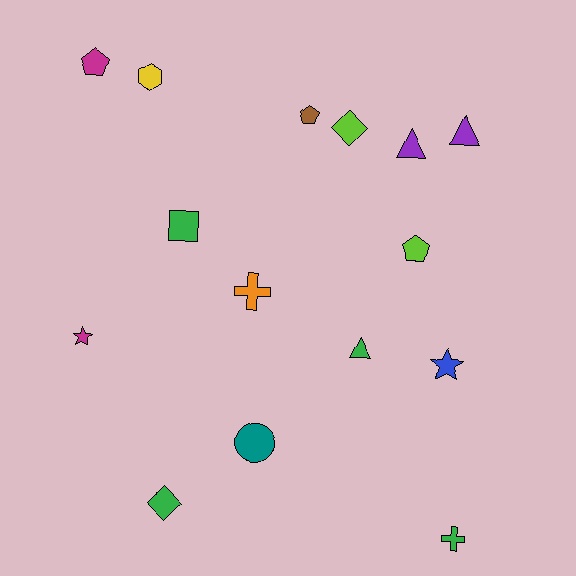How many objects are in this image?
There are 15 objects.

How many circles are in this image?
There is 1 circle.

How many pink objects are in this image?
There are no pink objects.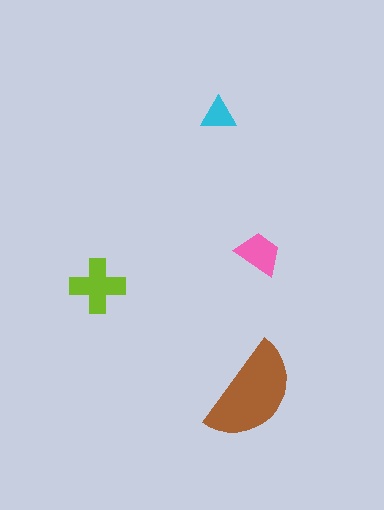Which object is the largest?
The brown semicircle.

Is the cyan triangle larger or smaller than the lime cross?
Smaller.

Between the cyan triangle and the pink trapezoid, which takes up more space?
The pink trapezoid.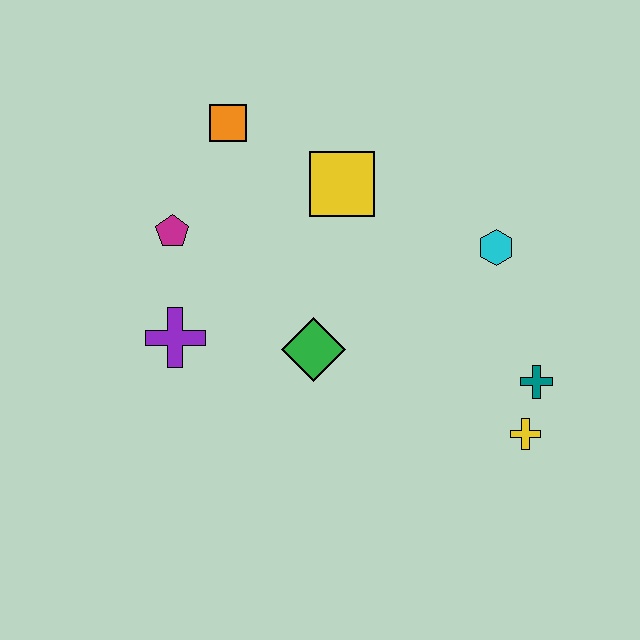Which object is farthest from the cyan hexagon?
The purple cross is farthest from the cyan hexagon.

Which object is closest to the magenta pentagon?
The purple cross is closest to the magenta pentagon.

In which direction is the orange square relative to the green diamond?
The orange square is above the green diamond.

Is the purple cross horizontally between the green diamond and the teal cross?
No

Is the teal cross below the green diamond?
Yes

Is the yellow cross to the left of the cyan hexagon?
No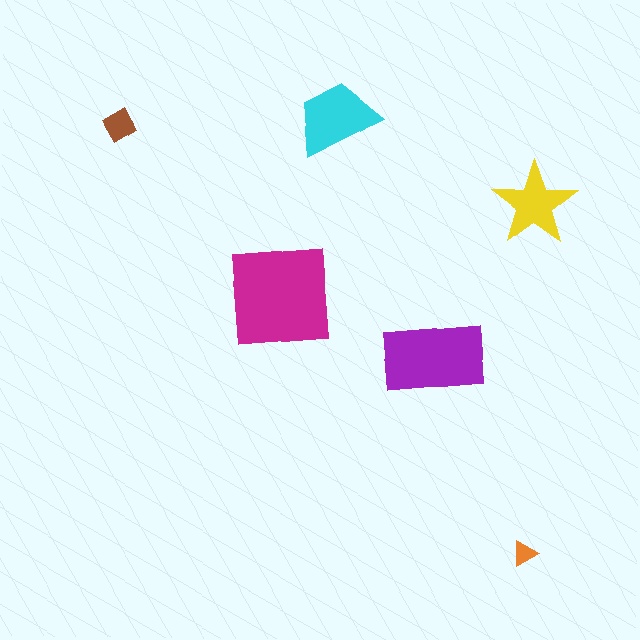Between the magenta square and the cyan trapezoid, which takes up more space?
The magenta square.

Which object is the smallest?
The orange triangle.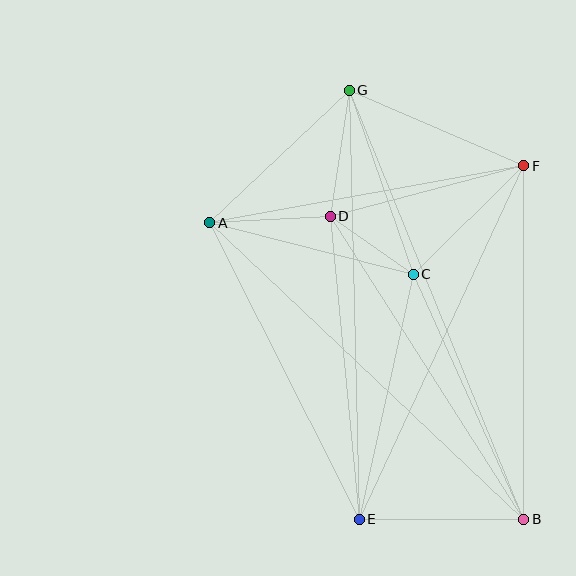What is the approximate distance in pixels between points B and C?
The distance between B and C is approximately 269 pixels.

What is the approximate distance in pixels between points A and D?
The distance between A and D is approximately 120 pixels.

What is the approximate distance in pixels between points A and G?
The distance between A and G is approximately 192 pixels.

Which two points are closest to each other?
Points C and D are closest to each other.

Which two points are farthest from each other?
Points B and G are farthest from each other.